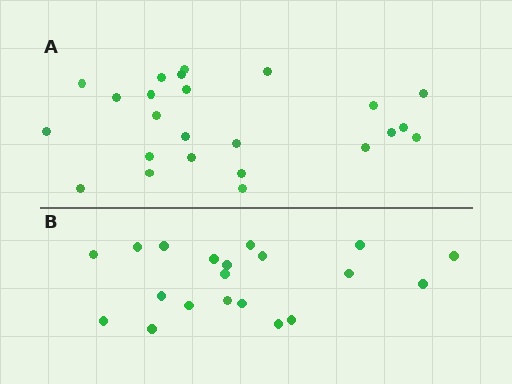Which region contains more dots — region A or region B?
Region A (the top region) has more dots.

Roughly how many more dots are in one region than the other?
Region A has about 4 more dots than region B.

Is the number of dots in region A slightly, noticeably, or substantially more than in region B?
Region A has only slightly more — the two regions are fairly close. The ratio is roughly 1.2 to 1.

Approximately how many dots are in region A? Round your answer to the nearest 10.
About 20 dots. (The exact count is 24, which rounds to 20.)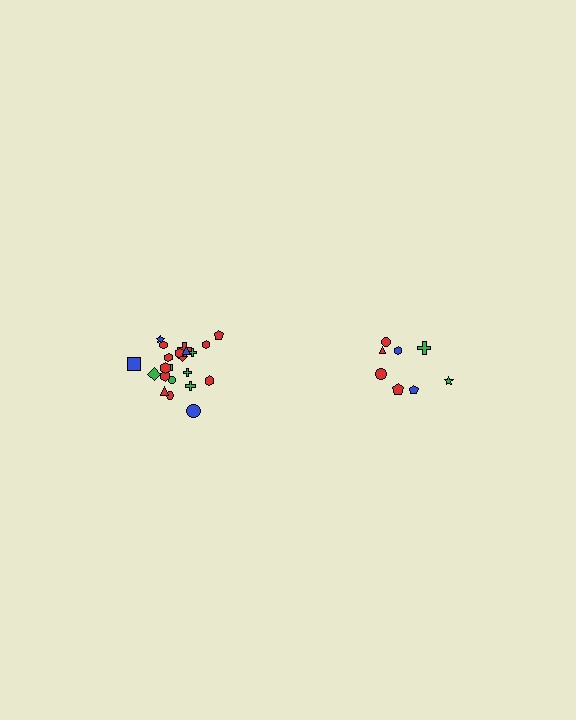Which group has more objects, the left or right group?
The left group.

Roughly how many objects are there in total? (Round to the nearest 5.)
Roughly 30 objects in total.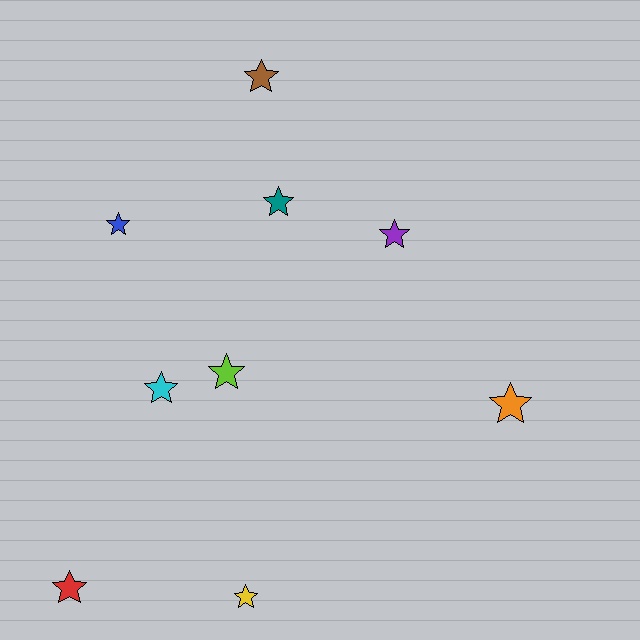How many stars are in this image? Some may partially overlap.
There are 9 stars.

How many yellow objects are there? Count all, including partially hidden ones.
There is 1 yellow object.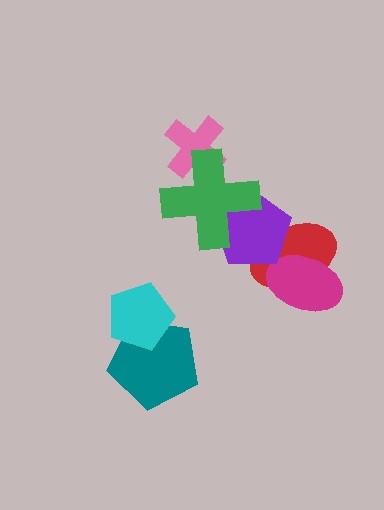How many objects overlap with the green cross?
2 objects overlap with the green cross.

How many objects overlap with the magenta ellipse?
1 object overlaps with the magenta ellipse.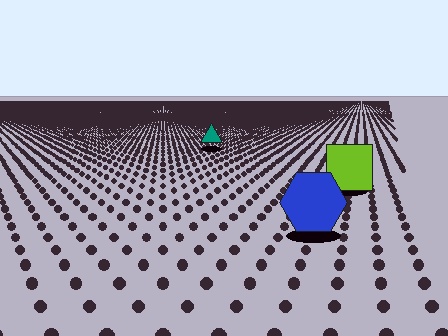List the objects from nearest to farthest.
From nearest to farthest: the blue hexagon, the lime square, the teal triangle.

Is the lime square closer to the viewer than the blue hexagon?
No. The blue hexagon is closer — you can tell from the texture gradient: the ground texture is coarser near it.